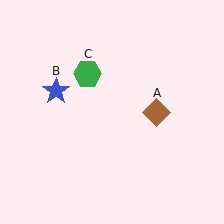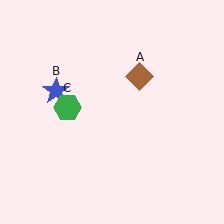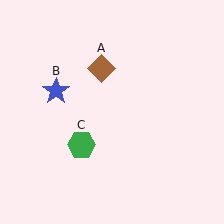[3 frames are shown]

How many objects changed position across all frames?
2 objects changed position: brown diamond (object A), green hexagon (object C).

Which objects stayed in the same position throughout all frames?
Blue star (object B) remained stationary.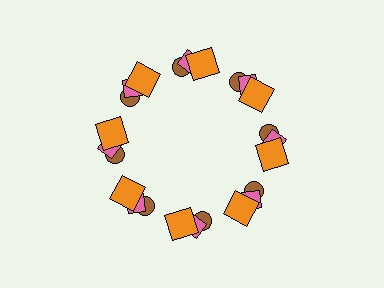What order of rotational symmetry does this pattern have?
This pattern has 8-fold rotational symmetry.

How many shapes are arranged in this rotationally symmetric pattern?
There are 24 shapes, arranged in 8 groups of 3.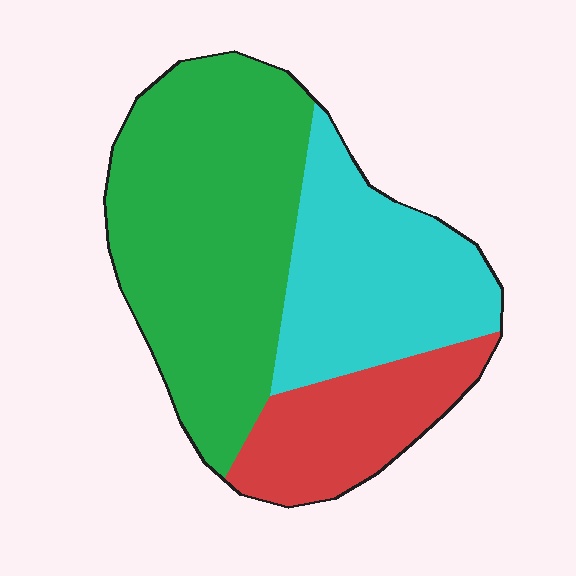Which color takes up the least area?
Red, at roughly 20%.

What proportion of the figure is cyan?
Cyan covers around 30% of the figure.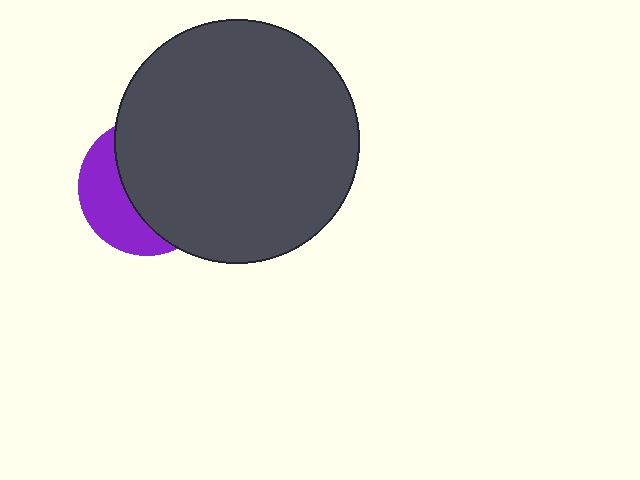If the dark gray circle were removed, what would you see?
You would see the complete purple circle.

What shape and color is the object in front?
The object in front is a dark gray circle.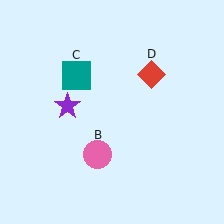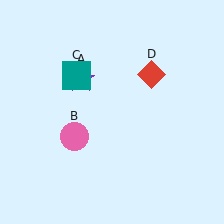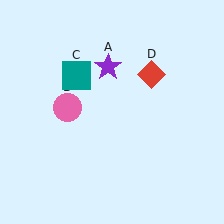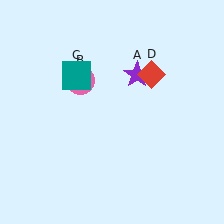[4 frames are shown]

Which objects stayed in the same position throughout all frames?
Teal square (object C) and red diamond (object D) remained stationary.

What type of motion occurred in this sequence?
The purple star (object A), pink circle (object B) rotated clockwise around the center of the scene.